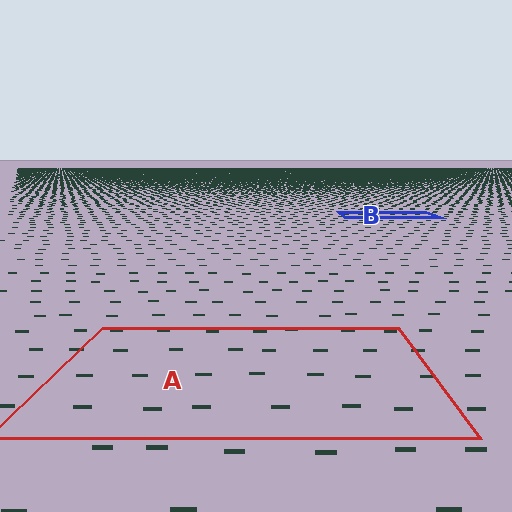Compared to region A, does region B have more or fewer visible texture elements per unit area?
Region B has more texture elements per unit area — they are packed more densely because it is farther away.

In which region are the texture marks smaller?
The texture marks are smaller in region B, because it is farther away.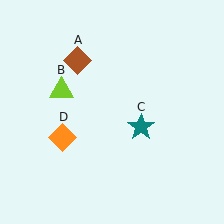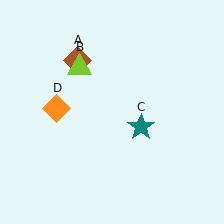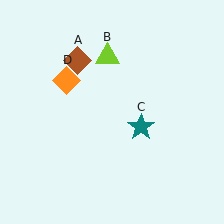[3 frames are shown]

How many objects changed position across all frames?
2 objects changed position: lime triangle (object B), orange diamond (object D).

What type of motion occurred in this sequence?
The lime triangle (object B), orange diamond (object D) rotated clockwise around the center of the scene.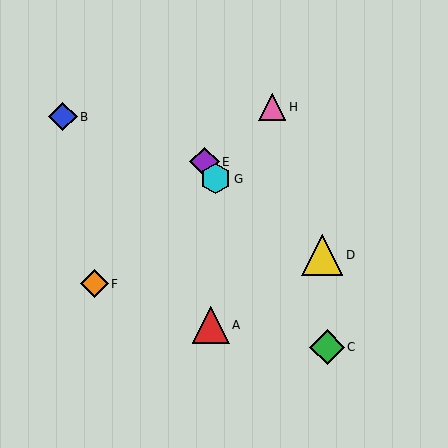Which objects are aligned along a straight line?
Objects C, E, G are aligned along a straight line.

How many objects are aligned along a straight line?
3 objects (C, E, G) are aligned along a straight line.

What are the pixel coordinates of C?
Object C is at (327, 347).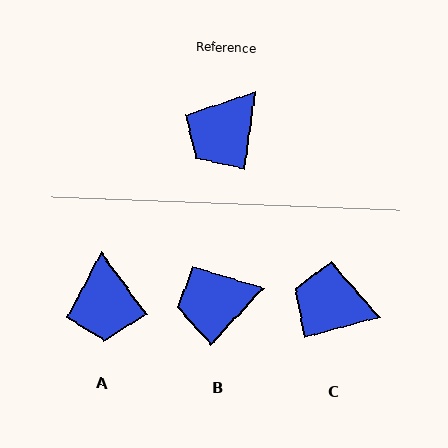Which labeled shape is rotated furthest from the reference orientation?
C, about 67 degrees away.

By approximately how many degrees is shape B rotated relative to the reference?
Approximately 35 degrees clockwise.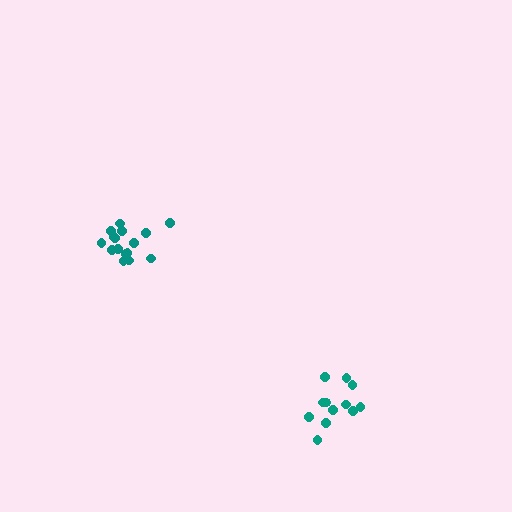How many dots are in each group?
Group 1: 16 dots, Group 2: 12 dots (28 total).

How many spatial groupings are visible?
There are 2 spatial groupings.